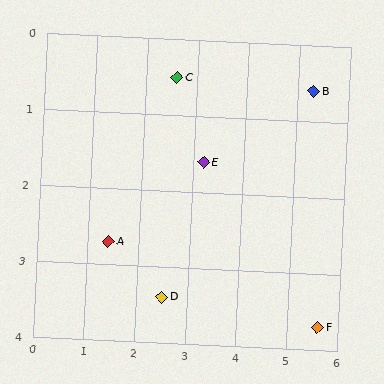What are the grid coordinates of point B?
Point B is at approximately (5.3, 0.6).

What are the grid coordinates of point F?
Point F is at approximately (5.6, 3.7).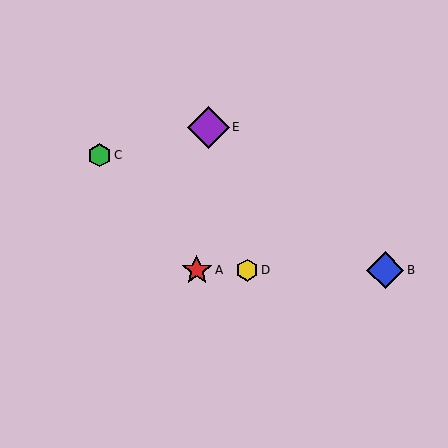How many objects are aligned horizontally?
3 objects (A, B, D) are aligned horizontally.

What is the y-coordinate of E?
Object E is at y≈127.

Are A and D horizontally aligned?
Yes, both are at y≈270.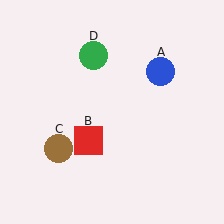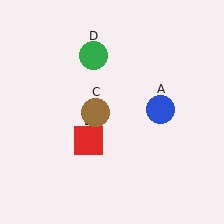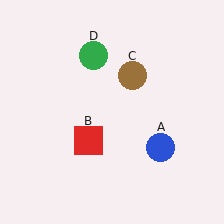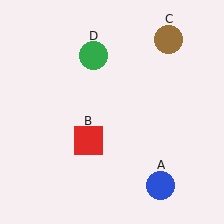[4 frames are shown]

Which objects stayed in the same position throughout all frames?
Red square (object B) and green circle (object D) remained stationary.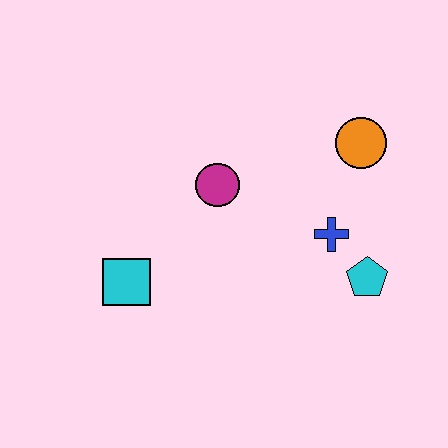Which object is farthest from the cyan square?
The orange circle is farthest from the cyan square.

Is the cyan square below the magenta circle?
Yes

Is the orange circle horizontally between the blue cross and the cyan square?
No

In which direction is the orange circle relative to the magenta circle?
The orange circle is to the right of the magenta circle.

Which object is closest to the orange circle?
The blue cross is closest to the orange circle.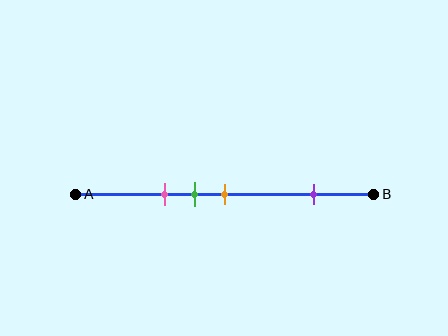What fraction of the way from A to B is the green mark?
The green mark is approximately 40% (0.4) of the way from A to B.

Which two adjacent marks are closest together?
The green and orange marks are the closest adjacent pair.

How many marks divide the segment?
There are 4 marks dividing the segment.